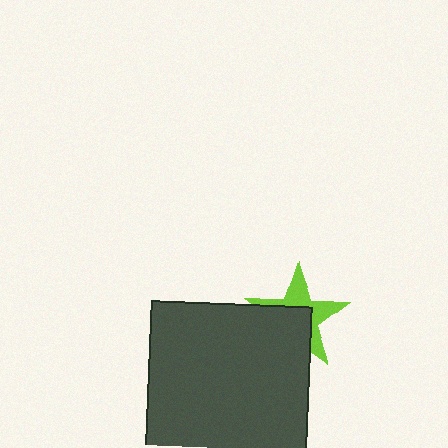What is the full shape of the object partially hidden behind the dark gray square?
The partially hidden object is a lime star.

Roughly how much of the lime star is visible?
About half of it is visible (roughly 50%).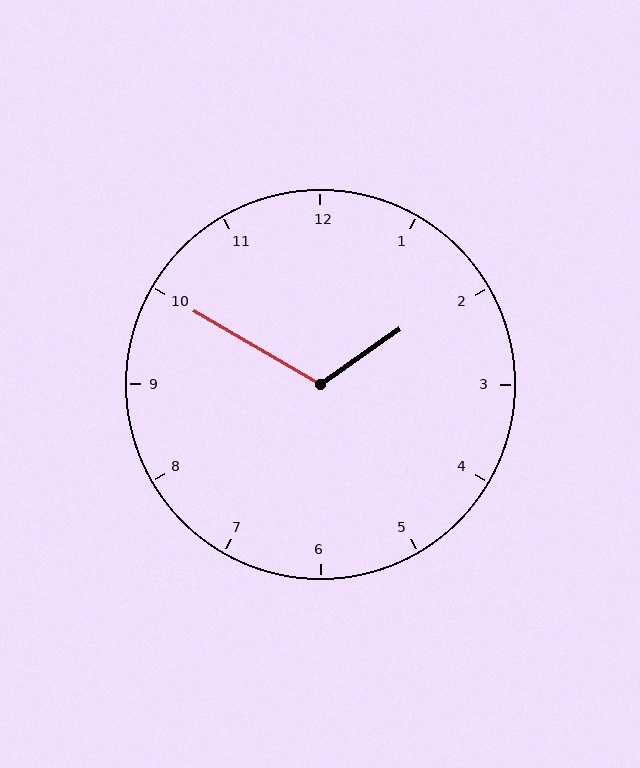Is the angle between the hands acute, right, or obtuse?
It is obtuse.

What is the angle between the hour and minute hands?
Approximately 115 degrees.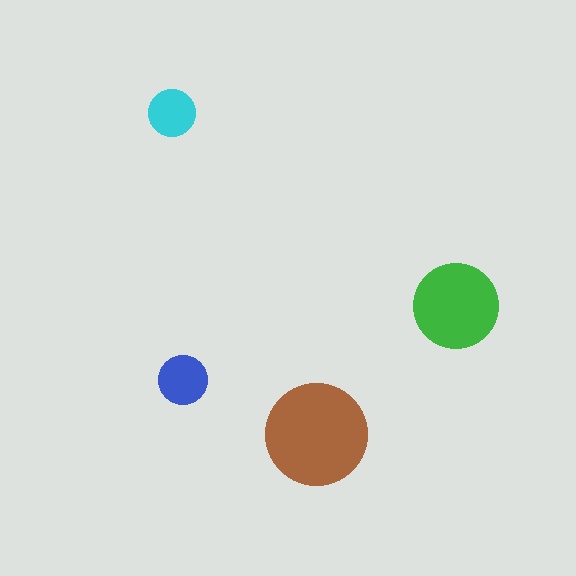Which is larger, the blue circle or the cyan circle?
The blue one.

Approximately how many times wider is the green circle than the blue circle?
About 1.5 times wider.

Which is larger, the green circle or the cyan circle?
The green one.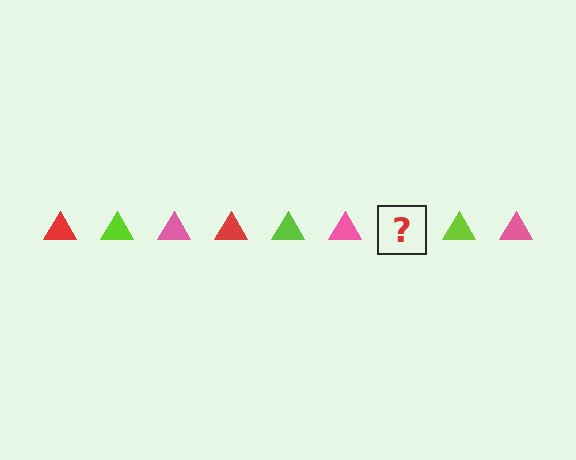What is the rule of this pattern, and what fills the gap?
The rule is that the pattern cycles through red, lime, pink triangles. The gap should be filled with a red triangle.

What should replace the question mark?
The question mark should be replaced with a red triangle.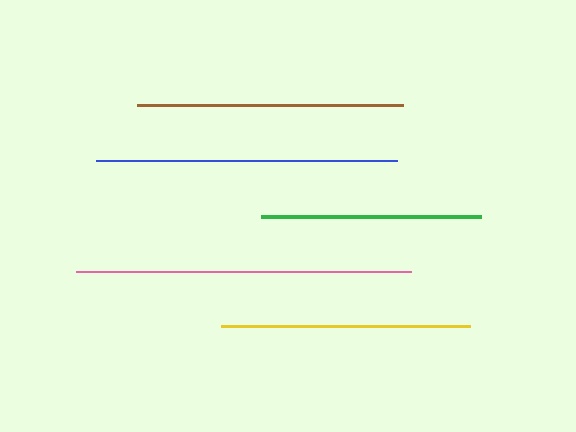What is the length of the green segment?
The green segment is approximately 220 pixels long.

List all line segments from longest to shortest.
From longest to shortest: pink, blue, brown, yellow, green.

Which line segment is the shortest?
The green line is the shortest at approximately 220 pixels.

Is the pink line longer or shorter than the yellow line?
The pink line is longer than the yellow line.